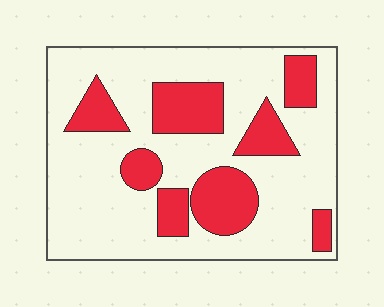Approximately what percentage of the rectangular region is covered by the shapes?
Approximately 25%.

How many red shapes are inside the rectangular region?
8.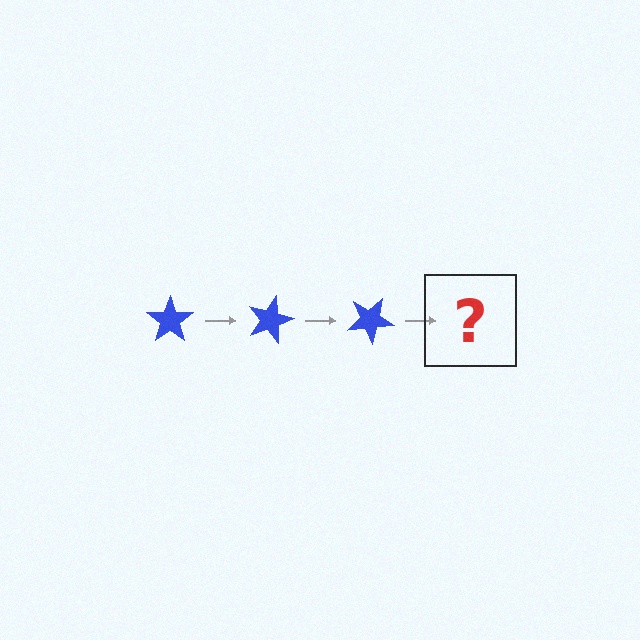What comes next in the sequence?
The next element should be a blue star rotated 45 degrees.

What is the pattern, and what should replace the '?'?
The pattern is that the star rotates 15 degrees each step. The '?' should be a blue star rotated 45 degrees.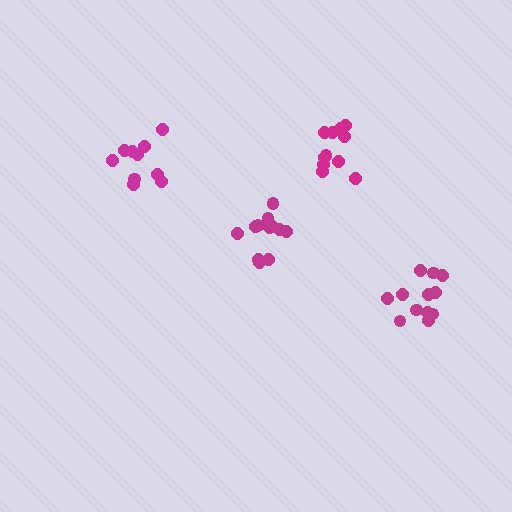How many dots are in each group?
Group 1: 11 dots, Group 2: 10 dots, Group 3: 12 dots, Group 4: 12 dots (45 total).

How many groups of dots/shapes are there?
There are 4 groups.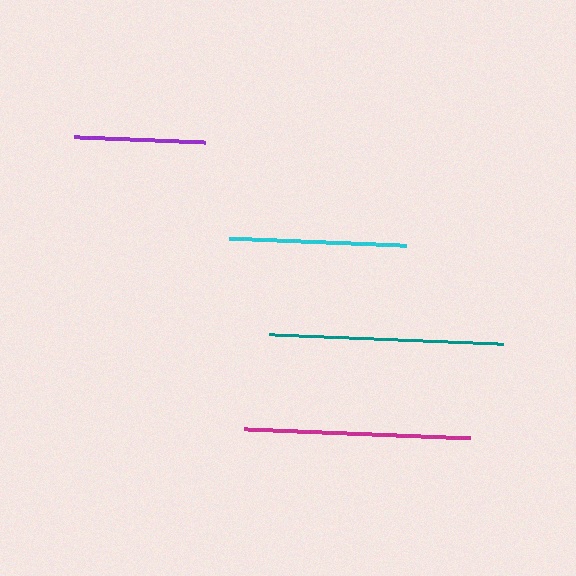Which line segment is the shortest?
The purple line is the shortest at approximately 132 pixels.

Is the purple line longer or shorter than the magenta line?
The magenta line is longer than the purple line.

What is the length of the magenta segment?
The magenta segment is approximately 226 pixels long.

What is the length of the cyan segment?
The cyan segment is approximately 177 pixels long.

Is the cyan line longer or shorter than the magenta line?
The magenta line is longer than the cyan line.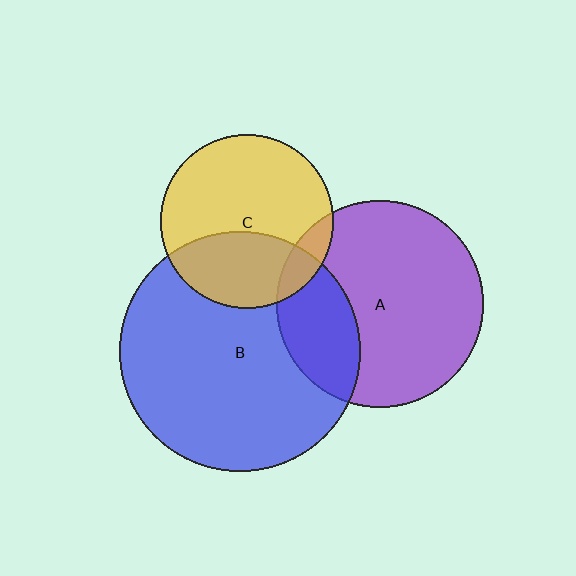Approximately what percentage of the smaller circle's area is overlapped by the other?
Approximately 25%.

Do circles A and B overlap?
Yes.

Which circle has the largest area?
Circle B (blue).